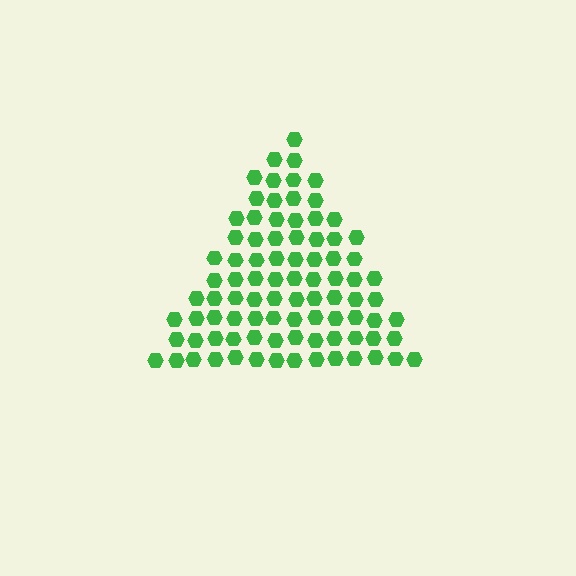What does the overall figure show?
The overall figure shows a triangle.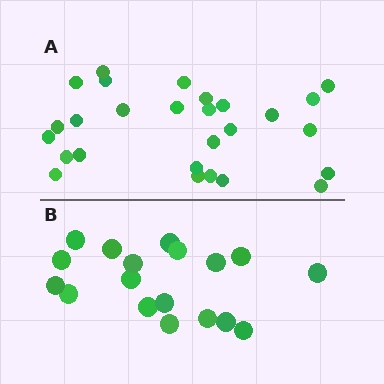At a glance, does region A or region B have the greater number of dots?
Region A (the top region) has more dots.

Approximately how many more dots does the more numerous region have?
Region A has roughly 8 or so more dots than region B.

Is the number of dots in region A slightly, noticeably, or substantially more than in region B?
Region A has substantially more. The ratio is roughly 1.5 to 1.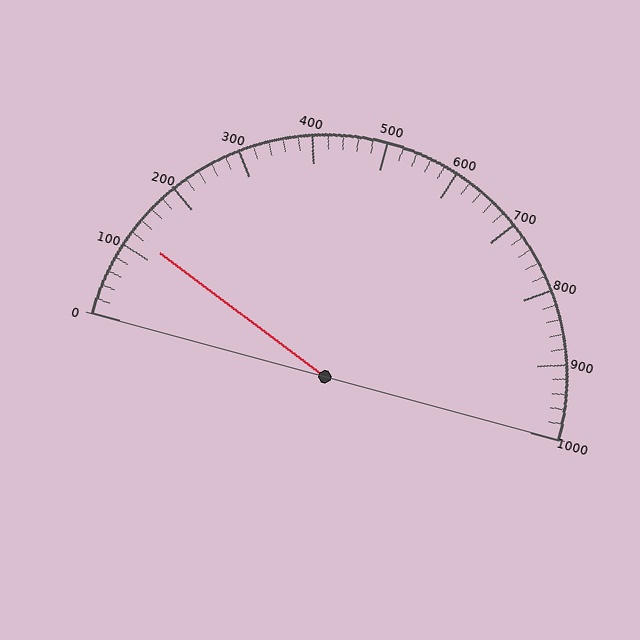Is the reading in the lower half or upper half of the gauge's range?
The reading is in the lower half of the range (0 to 1000).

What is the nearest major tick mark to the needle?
The nearest major tick mark is 100.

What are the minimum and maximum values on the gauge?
The gauge ranges from 0 to 1000.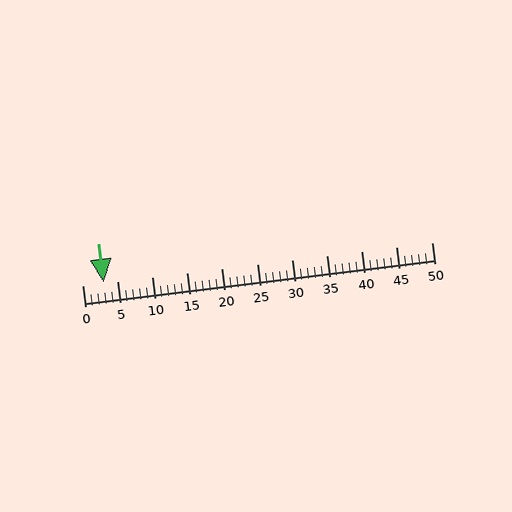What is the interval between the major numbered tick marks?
The major tick marks are spaced 5 units apart.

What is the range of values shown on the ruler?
The ruler shows values from 0 to 50.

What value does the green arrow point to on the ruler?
The green arrow points to approximately 3.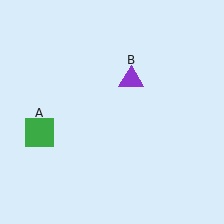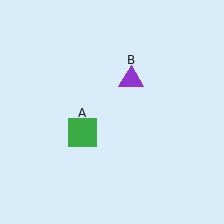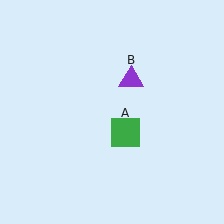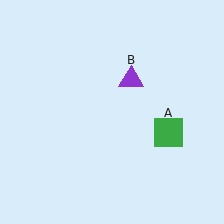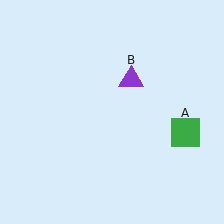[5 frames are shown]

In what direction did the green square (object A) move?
The green square (object A) moved right.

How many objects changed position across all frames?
1 object changed position: green square (object A).